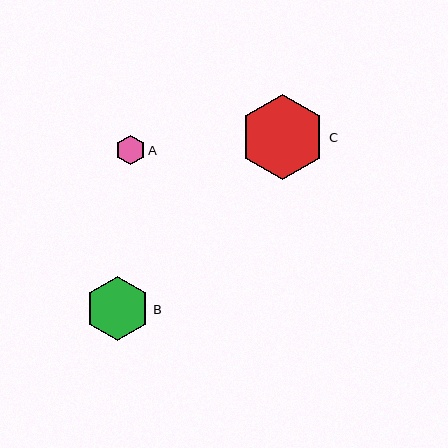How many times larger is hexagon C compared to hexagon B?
Hexagon C is approximately 1.3 times the size of hexagon B.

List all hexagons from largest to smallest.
From largest to smallest: C, B, A.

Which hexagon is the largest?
Hexagon C is the largest with a size of approximately 86 pixels.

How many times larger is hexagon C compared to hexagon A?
Hexagon C is approximately 2.9 times the size of hexagon A.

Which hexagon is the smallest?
Hexagon A is the smallest with a size of approximately 29 pixels.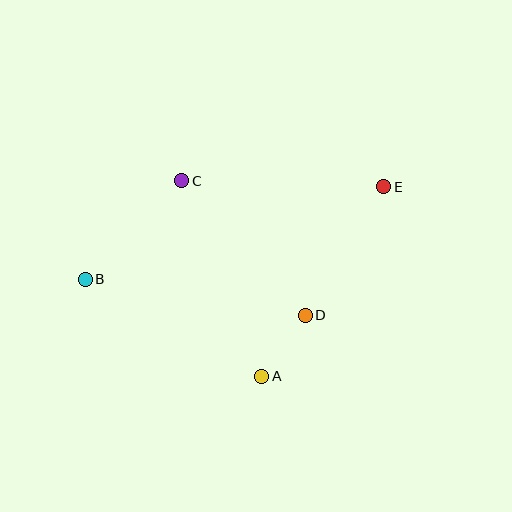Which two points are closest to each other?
Points A and D are closest to each other.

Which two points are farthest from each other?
Points B and E are farthest from each other.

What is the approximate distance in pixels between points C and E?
The distance between C and E is approximately 202 pixels.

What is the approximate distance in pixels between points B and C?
The distance between B and C is approximately 138 pixels.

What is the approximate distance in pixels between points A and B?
The distance between A and B is approximately 201 pixels.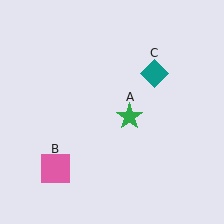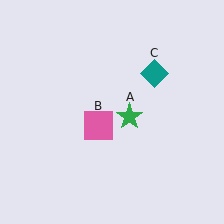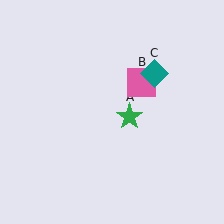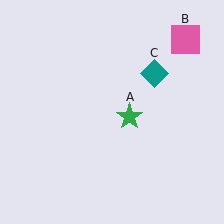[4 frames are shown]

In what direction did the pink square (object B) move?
The pink square (object B) moved up and to the right.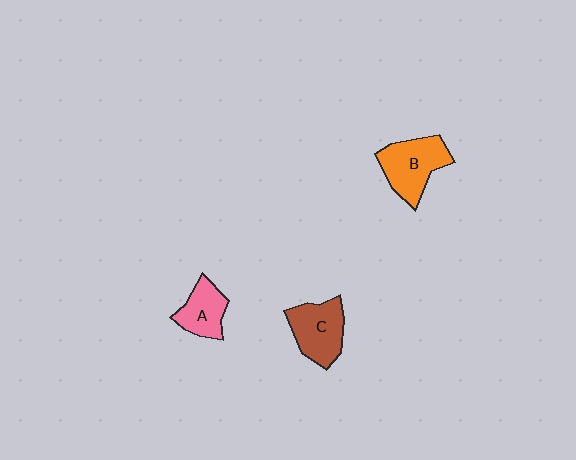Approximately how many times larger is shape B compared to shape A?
Approximately 1.5 times.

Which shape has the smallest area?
Shape A (pink).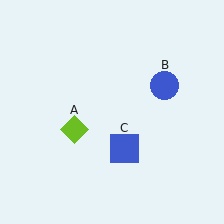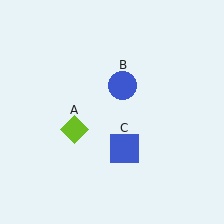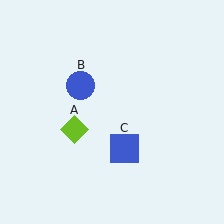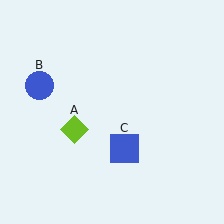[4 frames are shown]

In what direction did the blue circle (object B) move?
The blue circle (object B) moved left.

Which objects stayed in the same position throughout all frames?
Lime diamond (object A) and blue square (object C) remained stationary.